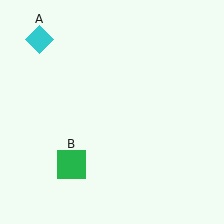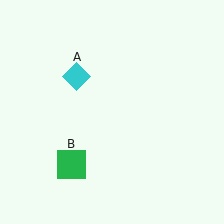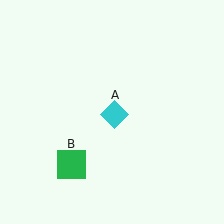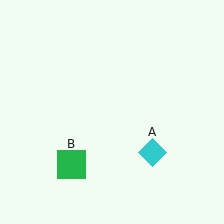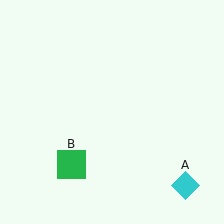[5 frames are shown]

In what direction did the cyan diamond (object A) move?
The cyan diamond (object A) moved down and to the right.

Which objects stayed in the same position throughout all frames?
Green square (object B) remained stationary.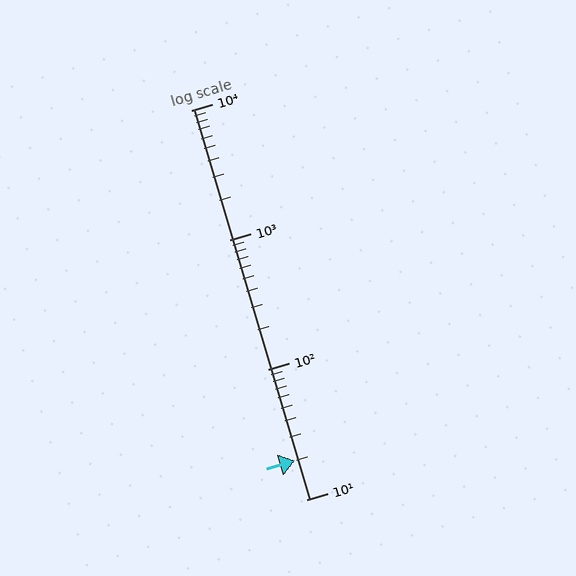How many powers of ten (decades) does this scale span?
The scale spans 3 decades, from 10 to 10000.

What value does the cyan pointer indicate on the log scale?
The pointer indicates approximately 20.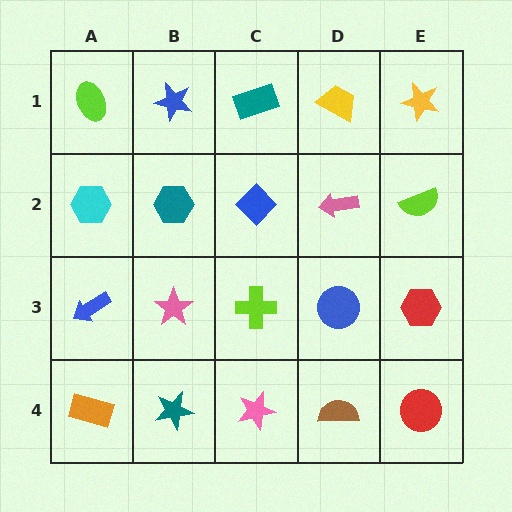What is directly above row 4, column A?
A blue arrow.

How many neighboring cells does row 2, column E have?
3.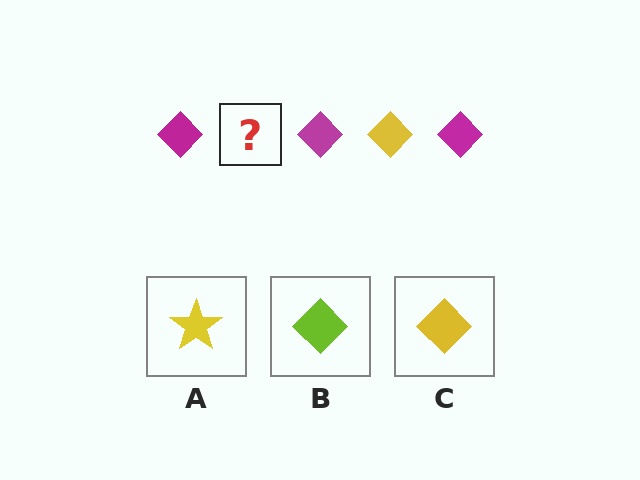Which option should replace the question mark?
Option C.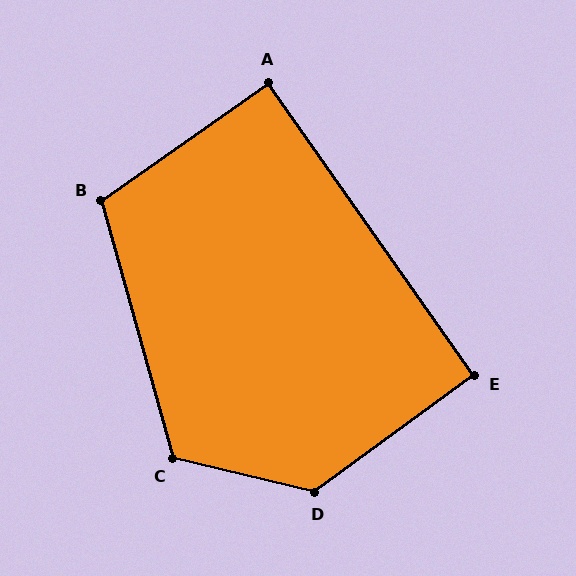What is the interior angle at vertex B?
Approximately 110 degrees (obtuse).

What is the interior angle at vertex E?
Approximately 91 degrees (approximately right).